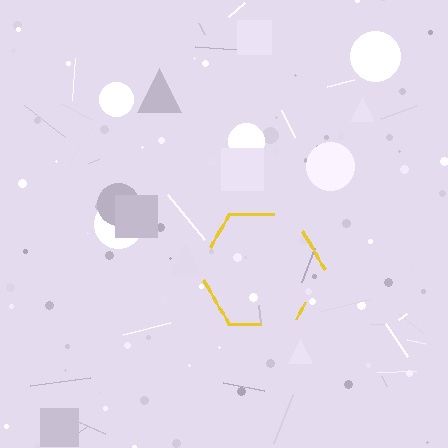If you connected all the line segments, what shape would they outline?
They would outline a hexagon.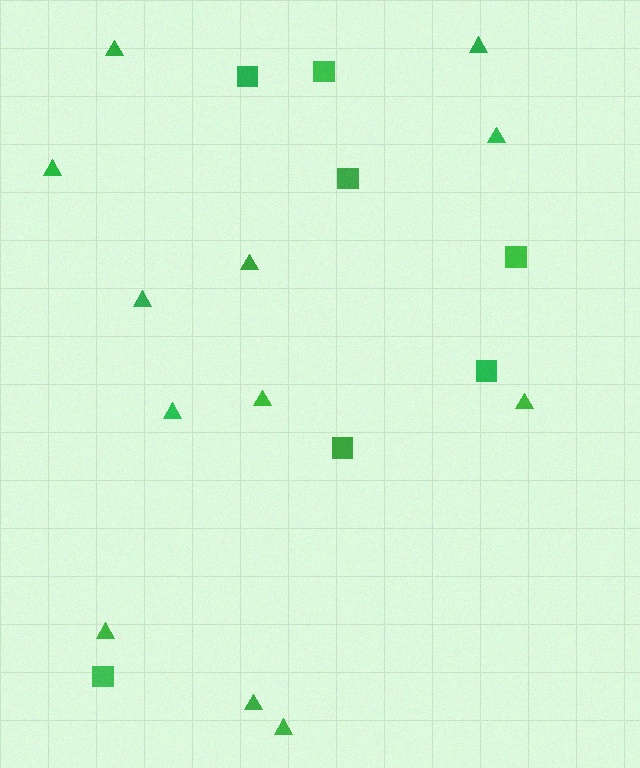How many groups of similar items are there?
There are 2 groups: one group of triangles (12) and one group of squares (7).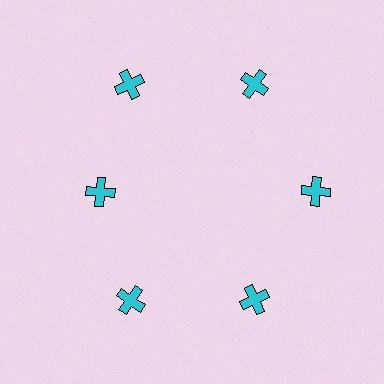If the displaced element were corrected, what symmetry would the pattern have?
It would have 6-fold rotational symmetry — the pattern would map onto itself every 60 degrees.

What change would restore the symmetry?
The symmetry would be restored by moving it outward, back onto the ring so that all 6 crosses sit at equal angles and equal distance from the center.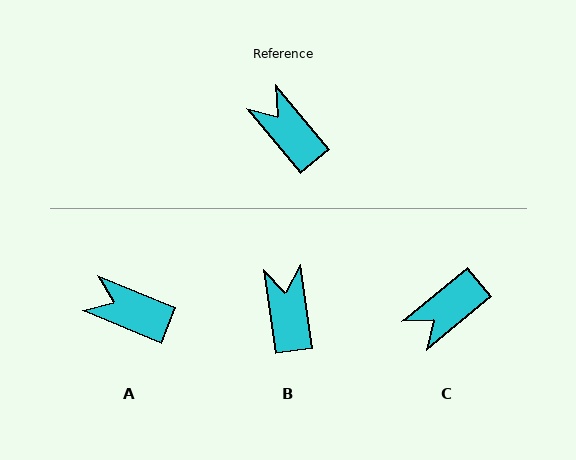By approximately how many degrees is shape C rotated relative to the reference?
Approximately 90 degrees counter-clockwise.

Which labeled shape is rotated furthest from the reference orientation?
C, about 90 degrees away.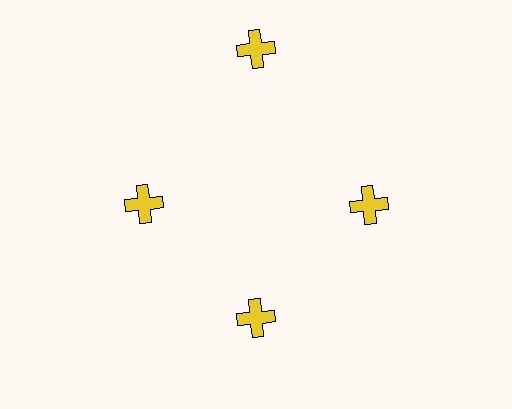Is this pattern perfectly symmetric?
No. The 4 yellow crosses are arranged in a ring, but one element near the 12 o'clock position is pushed outward from the center, breaking the 4-fold rotational symmetry.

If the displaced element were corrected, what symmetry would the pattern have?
It would have 4-fold rotational symmetry — the pattern would map onto itself every 90 degrees.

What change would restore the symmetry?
The symmetry would be restored by moving it inward, back onto the ring so that all 4 crosses sit at equal angles and equal distance from the center.